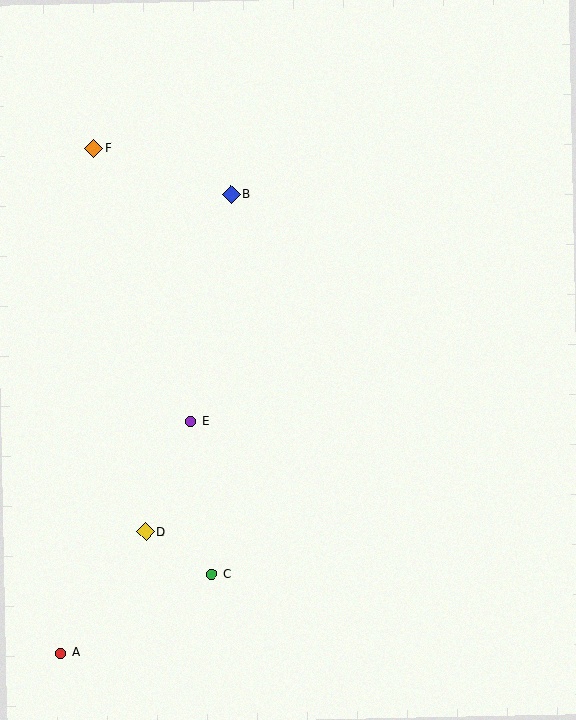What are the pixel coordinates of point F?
Point F is at (93, 148).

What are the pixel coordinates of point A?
Point A is at (60, 653).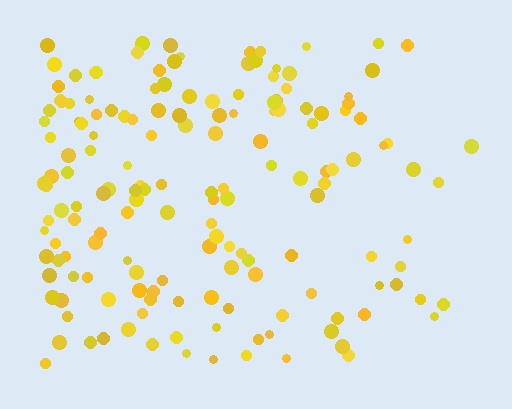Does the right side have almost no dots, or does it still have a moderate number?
Still a moderate number, just noticeably fewer than the left.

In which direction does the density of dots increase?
From right to left, with the left side densest.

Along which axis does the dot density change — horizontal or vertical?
Horizontal.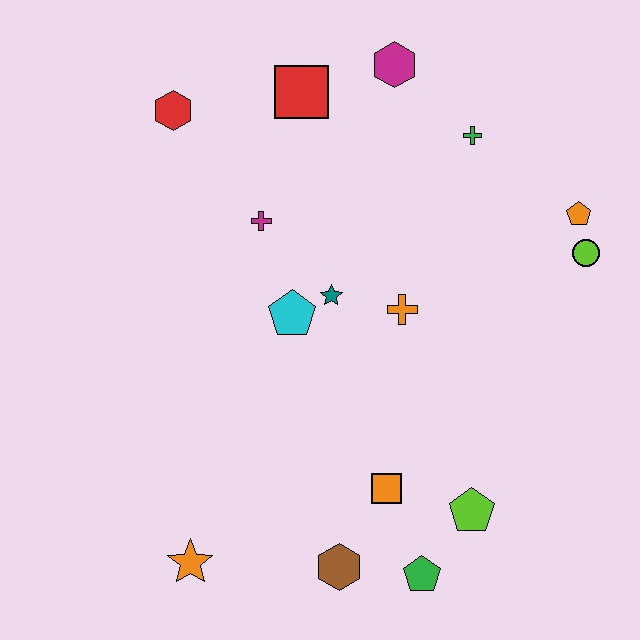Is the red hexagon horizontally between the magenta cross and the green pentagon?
No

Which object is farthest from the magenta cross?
The green pentagon is farthest from the magenta cross.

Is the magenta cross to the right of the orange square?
No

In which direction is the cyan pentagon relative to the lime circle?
The cyan pentagon is to the left of the lime circle.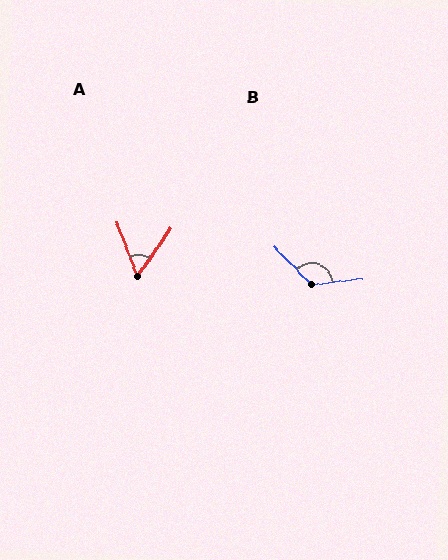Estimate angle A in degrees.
Approximately 57 degrees.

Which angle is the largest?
B, at approximately 128 degrees.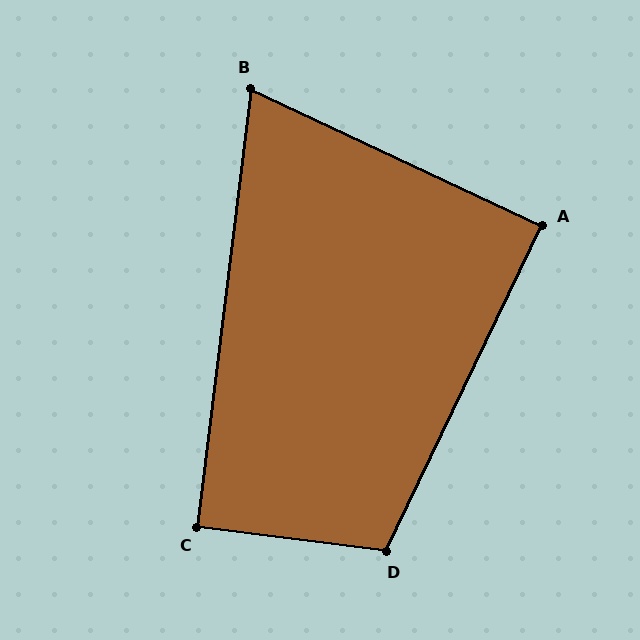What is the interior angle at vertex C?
Approximately 90 degrees (approximately right).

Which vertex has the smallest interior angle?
B, at approximately 72 degrees.